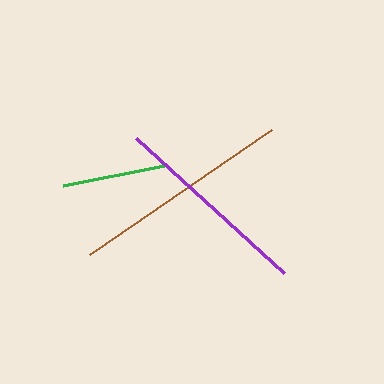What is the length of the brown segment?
The brown segment is approximately 221 pixels long.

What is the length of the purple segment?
The purple segment is approximately 201 pixels long.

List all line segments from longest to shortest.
From longest to shortest: brown, purple, green.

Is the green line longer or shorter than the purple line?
The purple line is longer than the green line.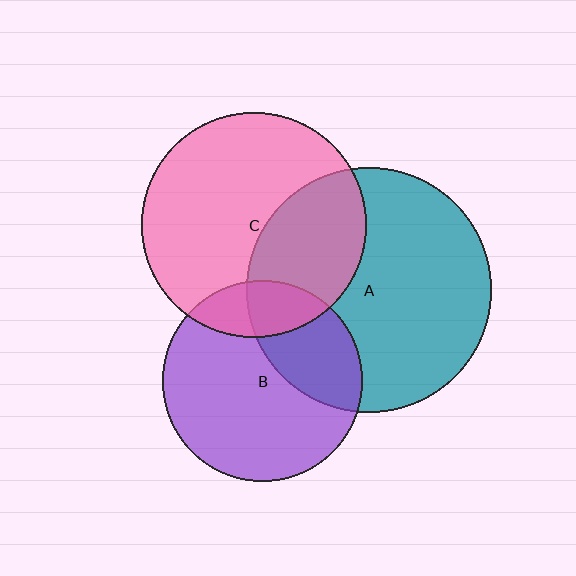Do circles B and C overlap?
Yes.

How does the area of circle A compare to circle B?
Approximately 1.5 times.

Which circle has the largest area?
Circle A (teal).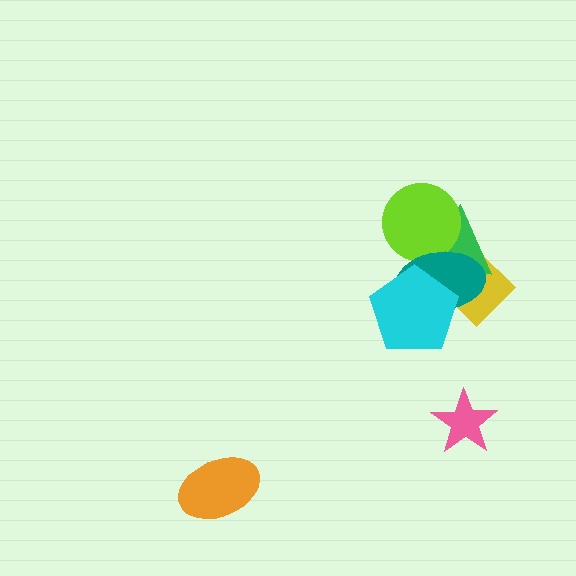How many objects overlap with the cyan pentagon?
3 objects overlap with the cyan pentagon.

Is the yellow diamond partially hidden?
Yes, it is partially covered by another shape.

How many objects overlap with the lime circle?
2 objects overlap with the lime circle.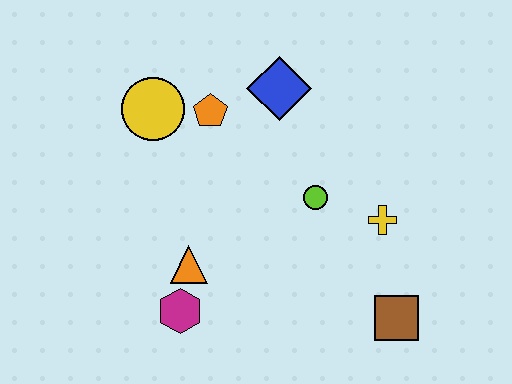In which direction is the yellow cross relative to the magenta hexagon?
The yellow cross is to the right of the magenta hexagon.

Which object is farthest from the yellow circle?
The brown square is farthest from the yellow circle.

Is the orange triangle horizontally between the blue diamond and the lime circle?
No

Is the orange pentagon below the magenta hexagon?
No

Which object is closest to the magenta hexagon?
The orange triangle is closest to the magenta hexagon.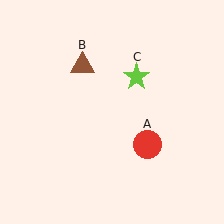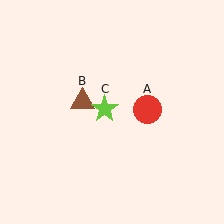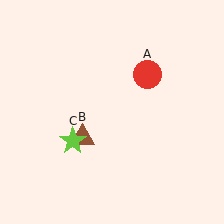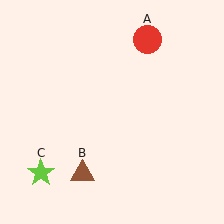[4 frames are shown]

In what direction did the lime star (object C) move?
The lime star (object C) moved down and to the left.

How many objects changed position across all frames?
3 objects changed position: red circle (object A), brown triangle (object B), lime star (object C).